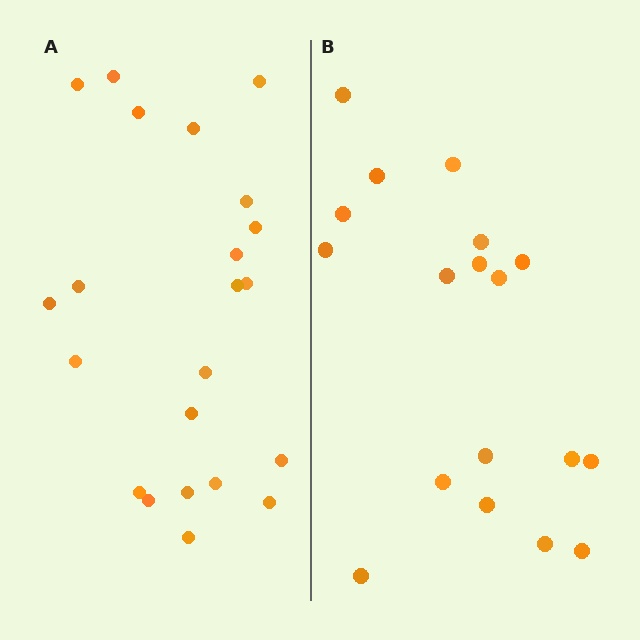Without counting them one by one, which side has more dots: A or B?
Region A (the left region) has more dots.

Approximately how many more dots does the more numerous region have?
Region A has about 4 more dots than region B.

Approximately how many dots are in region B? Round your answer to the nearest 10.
About 20 dots. (The exact count is 18, which rounds to 20.)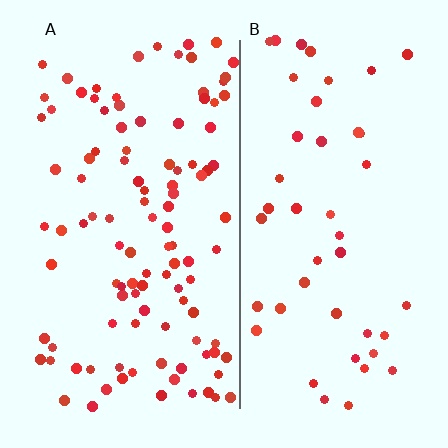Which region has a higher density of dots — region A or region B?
A (the left).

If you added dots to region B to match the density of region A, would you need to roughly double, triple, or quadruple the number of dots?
Approximately double.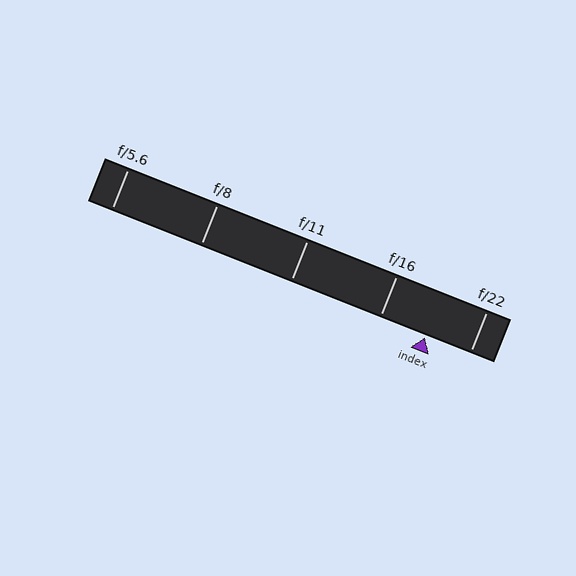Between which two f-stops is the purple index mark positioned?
The index mark is between f/16 and f/22.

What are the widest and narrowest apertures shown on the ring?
The widest aperture shown is f/5.6 and the narrowest is f/22.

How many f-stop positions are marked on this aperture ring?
There are 5 f-stop positions marked.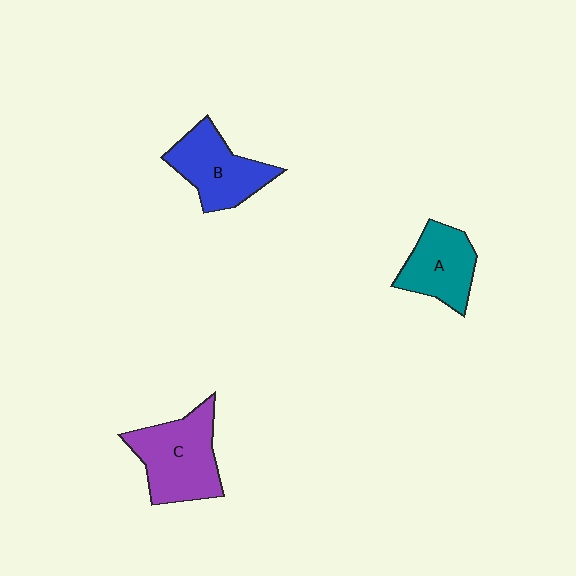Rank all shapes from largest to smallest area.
From largest to smallest: C (purple), B (blue), A (teal).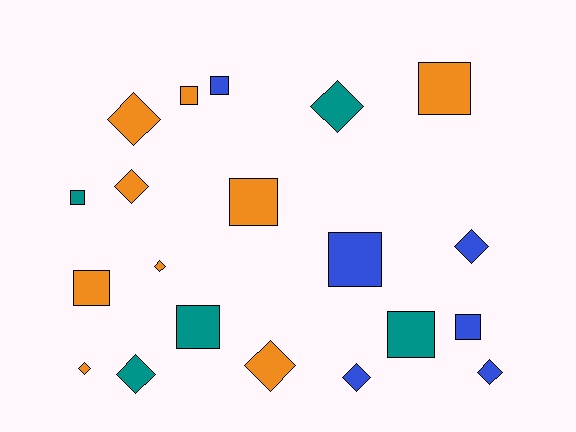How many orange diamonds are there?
There are 5 orange diamonds.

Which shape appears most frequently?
Square, with 10 objects.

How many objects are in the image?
There are 20 objects.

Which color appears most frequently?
Orange, with 9 objects.